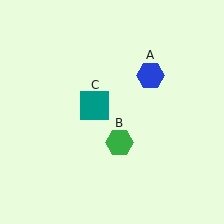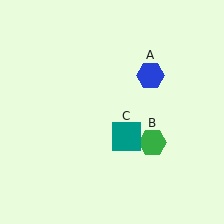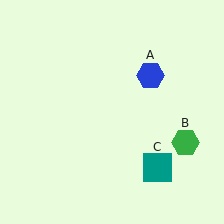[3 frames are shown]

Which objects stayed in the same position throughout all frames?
Blue hexagon (object A) remained stationary.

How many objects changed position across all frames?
2 objects changed position: green hexagon (object B), teal square (object C).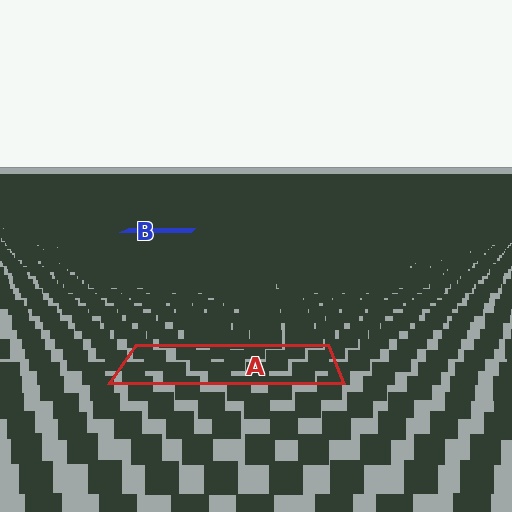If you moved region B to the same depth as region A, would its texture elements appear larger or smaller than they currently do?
They would appear larger. At a closer depth, the same texture elements are projected at a bigger on-screen size.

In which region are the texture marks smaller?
The texture marks are smaller in region B, because it is farther away.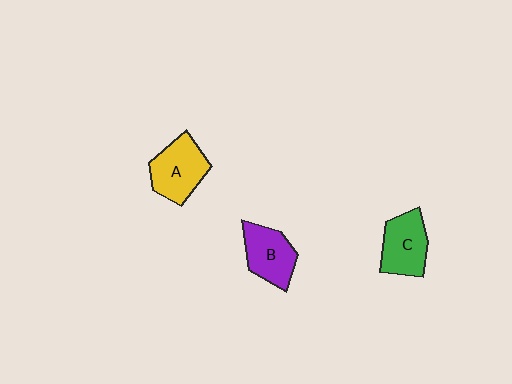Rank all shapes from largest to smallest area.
From largest to smallest: A (yellow), C (green), B (purple).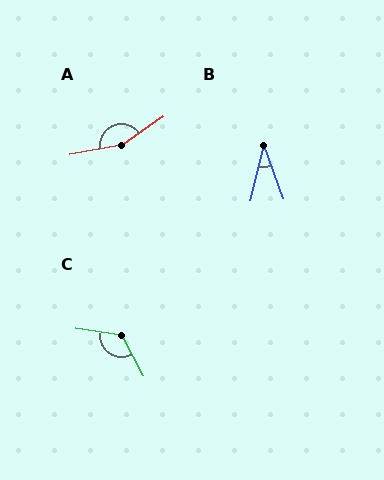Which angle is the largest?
A, at approximately 155 degrees.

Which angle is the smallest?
B, at approximately 34 degrees.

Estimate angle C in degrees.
Approximately 125 degrees.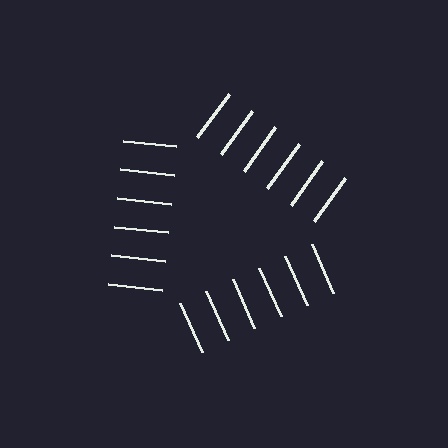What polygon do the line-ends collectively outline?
An illusory triangle — the line segments terminate on its edges but no continuous stroke is drawn.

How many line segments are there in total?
18 — 6 along each of the 3 edges.